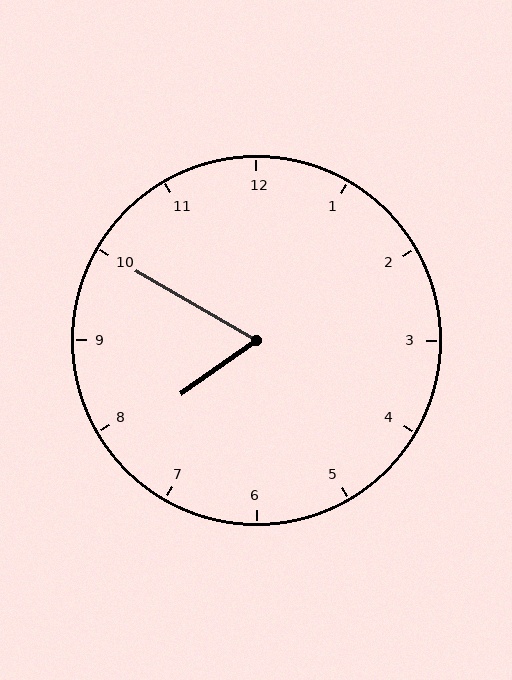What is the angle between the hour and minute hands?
Approximately 65 degrees.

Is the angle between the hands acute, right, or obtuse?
It is acute.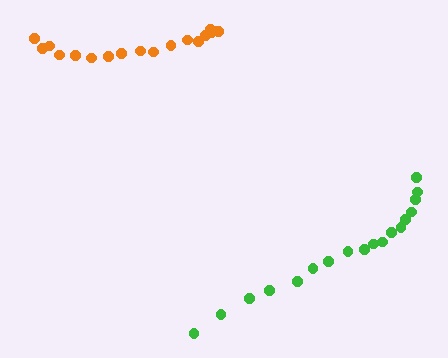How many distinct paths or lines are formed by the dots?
There are 2 distinct paths.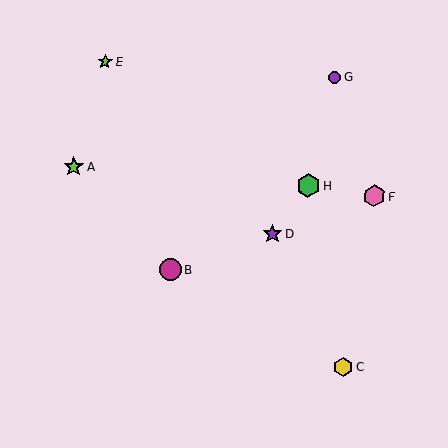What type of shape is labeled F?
Shape F is a pink hexagon.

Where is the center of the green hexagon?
The center of the green hexagon is at (308, 186).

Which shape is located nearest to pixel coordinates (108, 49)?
The lime star (labeled E) at (105, 62) is nearest to that location.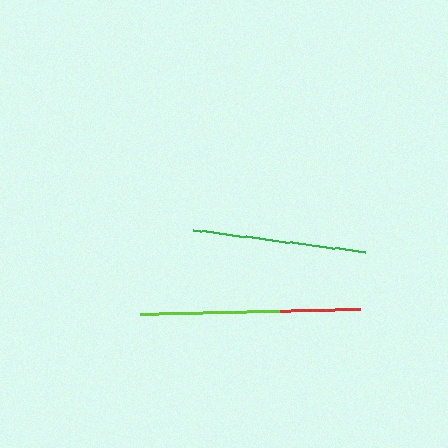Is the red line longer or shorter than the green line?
The green line is longer than the red line.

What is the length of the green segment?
The green segment is approximately 173 pixels long.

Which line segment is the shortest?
The red line is the shortest at approximately 87 pixels.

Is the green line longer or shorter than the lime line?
The green line is longer than the lime line.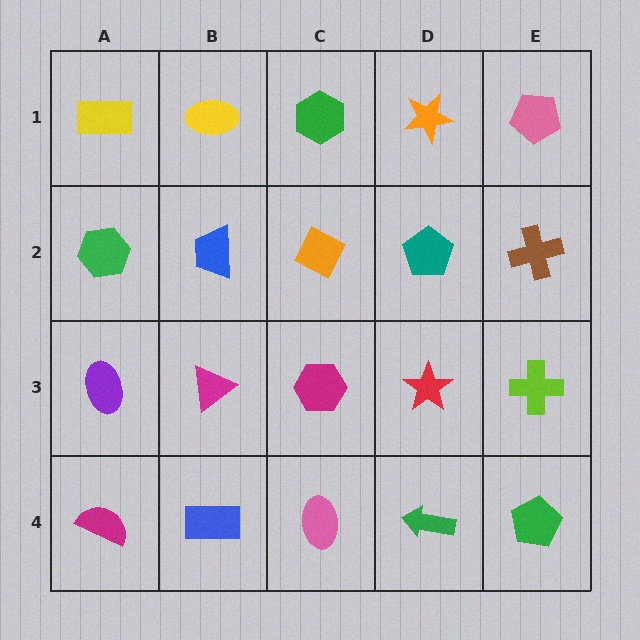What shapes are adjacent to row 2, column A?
A yellow rectangle (row 1, column A), a purple ellipse (row 3, column A), a blue trapezoid (row 2, column B).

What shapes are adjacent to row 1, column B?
A blue trapezoid (row 2, column B), a yellow rectangle (row 1, column A), a green hexagon (row 1, column C).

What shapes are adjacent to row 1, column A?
A green hexagon (row 2, column A), a yellow ellipse (row 1, column B).